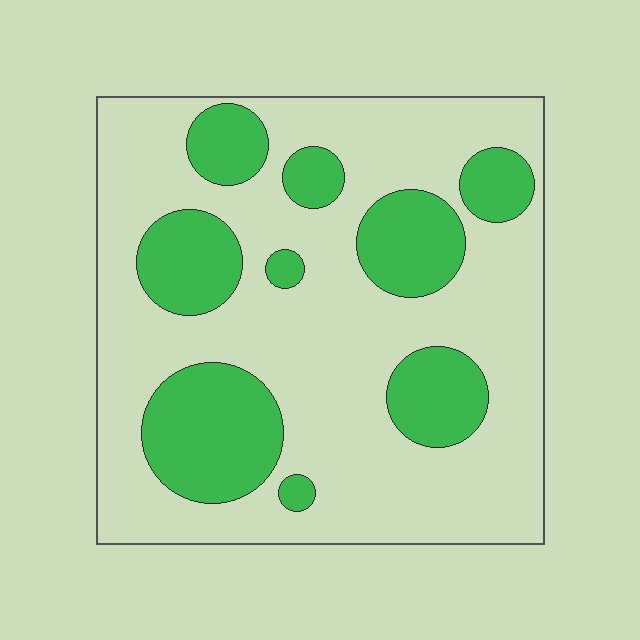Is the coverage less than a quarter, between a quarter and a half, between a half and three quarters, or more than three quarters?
Between a quarter and a half.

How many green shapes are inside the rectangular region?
9.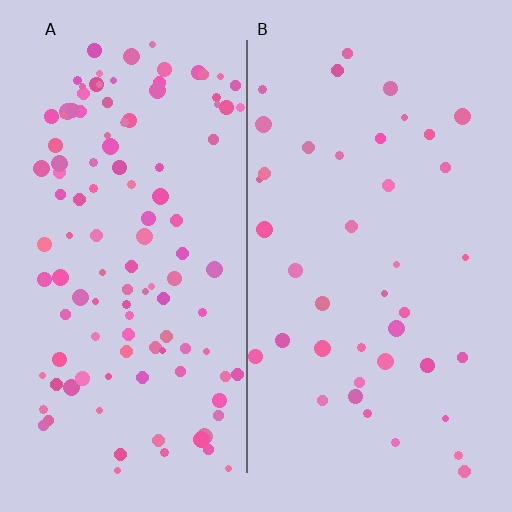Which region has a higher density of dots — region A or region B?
A (the left).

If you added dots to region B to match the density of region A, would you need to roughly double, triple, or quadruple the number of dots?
Approximately triple.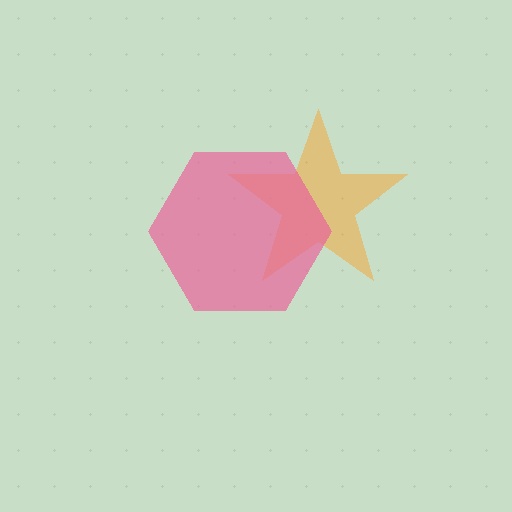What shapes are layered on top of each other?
The layered shapes are: an orange star, a pink hexagon.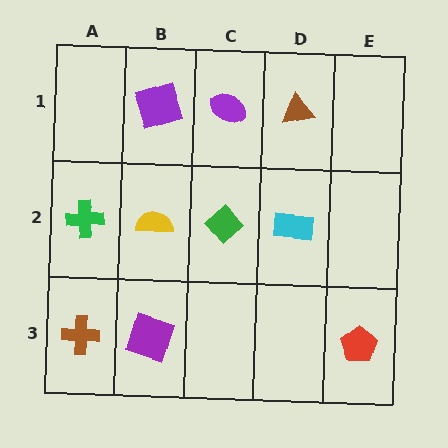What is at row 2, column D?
A cyan rectangle.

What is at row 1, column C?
A purple ellipse.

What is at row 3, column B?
A purple square.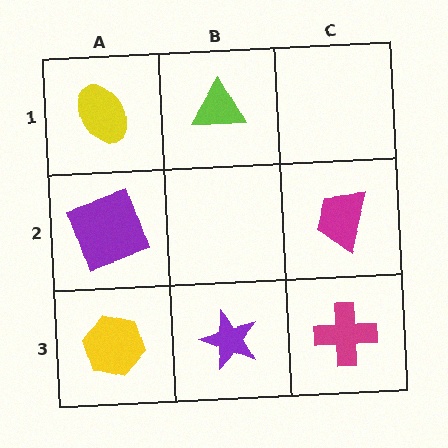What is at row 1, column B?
A lime triangle.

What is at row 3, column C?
A magenta cross.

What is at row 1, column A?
A yellow ellipse.